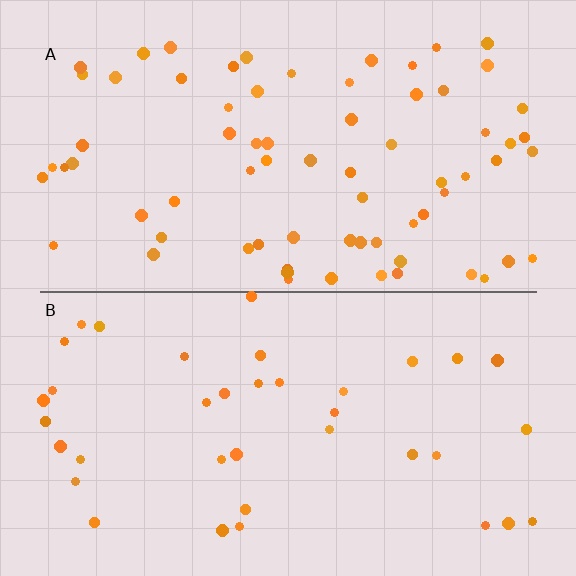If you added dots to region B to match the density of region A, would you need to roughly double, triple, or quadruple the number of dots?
Approximately double.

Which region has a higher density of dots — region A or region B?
A (the top).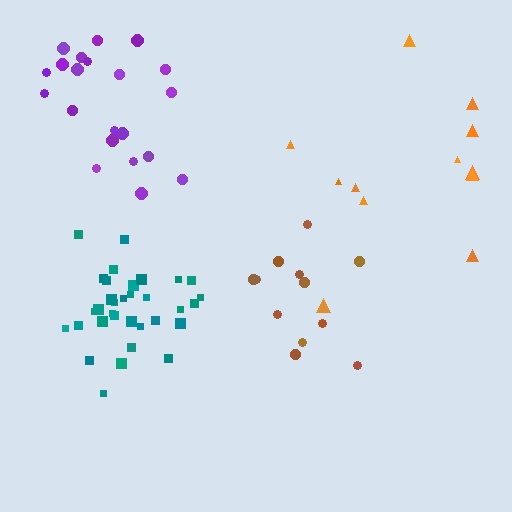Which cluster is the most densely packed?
Teal.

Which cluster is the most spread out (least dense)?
Orange.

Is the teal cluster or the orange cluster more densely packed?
Teal.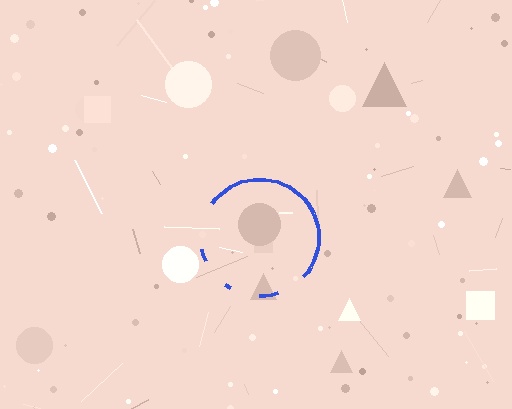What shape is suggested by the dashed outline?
The dashed outline suggests a circle.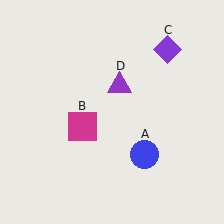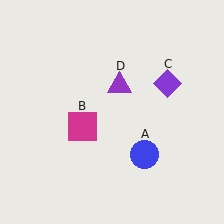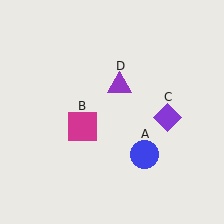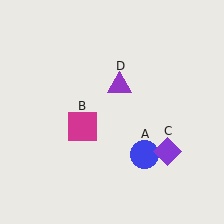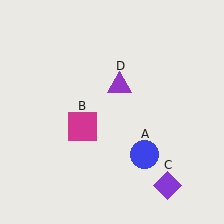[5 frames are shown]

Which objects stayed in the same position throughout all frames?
Blue circle (object A) and magenta square (object B) and purple triangle (object D) remained stationary.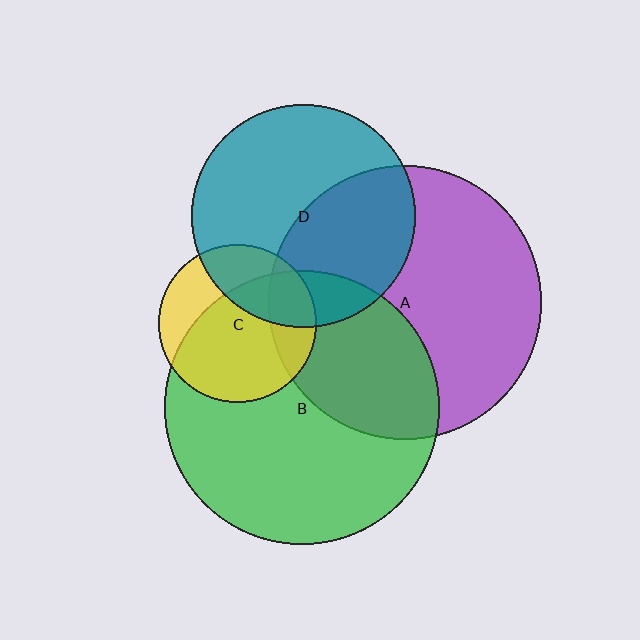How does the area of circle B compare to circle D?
Approximately 1.5 times.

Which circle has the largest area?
Circle B (green).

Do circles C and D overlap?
Yes.